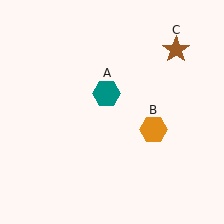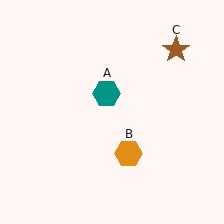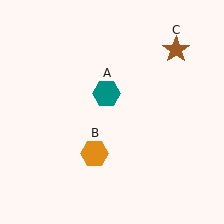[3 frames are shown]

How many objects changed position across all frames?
1 object changed position: orange hexagon (object B).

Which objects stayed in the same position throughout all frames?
Teal hexagon (object A) and brown star (object C) remained stationary.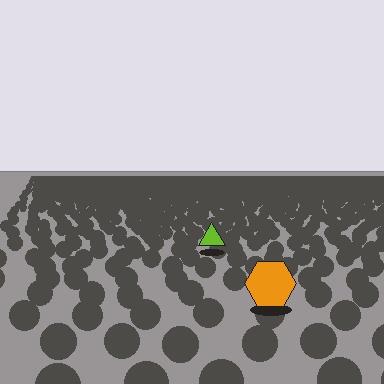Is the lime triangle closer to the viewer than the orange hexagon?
No. The orange hexagon is closer — you can tell from the texture gradient: the ground texture is coarser near it.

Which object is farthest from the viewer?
The lime triangle is farthest from the viewer. It appears smaller and the ground texture around it is denser.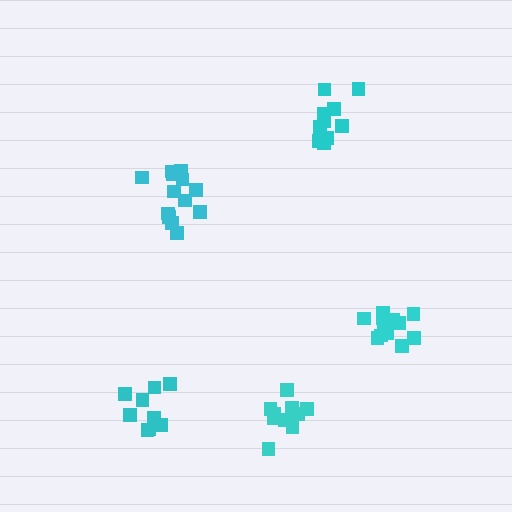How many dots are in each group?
Group 1: 13 dots, Group 2: 10 dots, Group 3: 12 dots, Group 4: 10 dots, Group 5: 9 dots (54 total).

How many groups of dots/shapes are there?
There are 5 groups.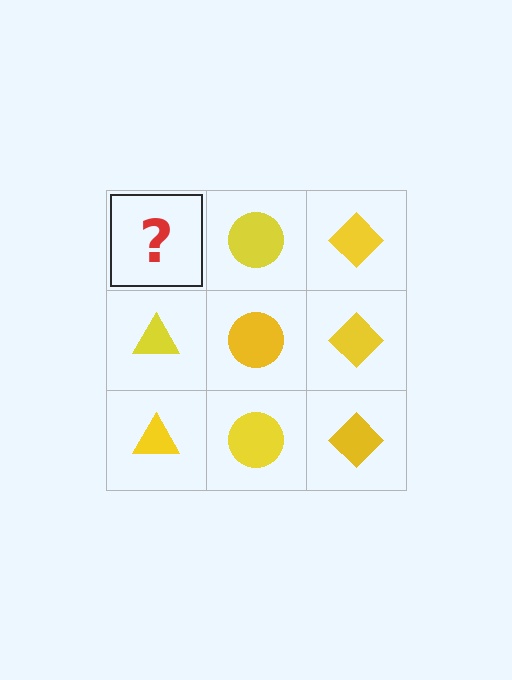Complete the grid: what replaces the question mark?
The question mark should be replaced with a yellow triangle.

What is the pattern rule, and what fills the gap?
The rule is that each column has a consistent shape. The gap should be filled with a yellow triangle.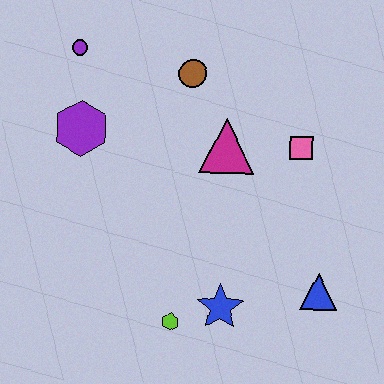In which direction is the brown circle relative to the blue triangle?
The brown circle is above the blue triangle.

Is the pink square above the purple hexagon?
No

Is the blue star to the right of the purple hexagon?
Yes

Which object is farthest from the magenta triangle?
The lime hexagon is farthest from the magenta triangle.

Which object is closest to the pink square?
The magenta triangle is closest to the pink square.